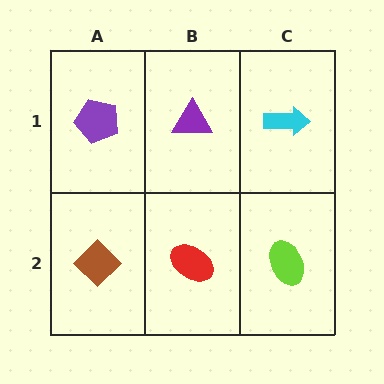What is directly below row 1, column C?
A lime ellipse.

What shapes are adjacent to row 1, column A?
A brown diamond (row 2, column A), a purple triangle (row 1, column B).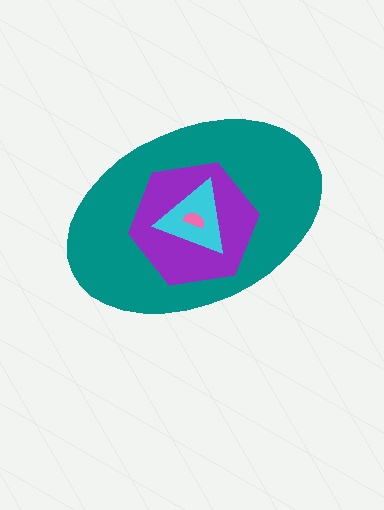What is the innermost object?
The pink semicircle.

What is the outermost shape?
The teal ellipse.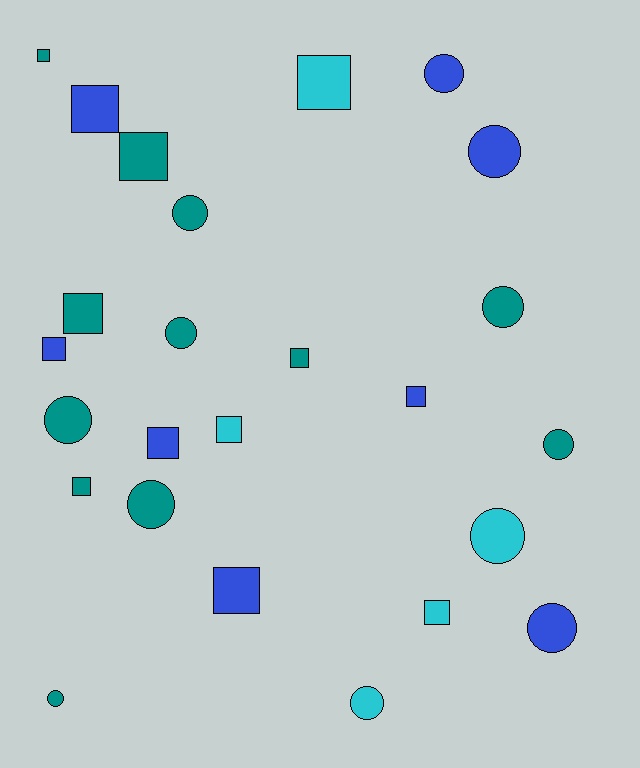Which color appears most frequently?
Teal, with 12 objects.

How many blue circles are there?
There are 3 blue circles.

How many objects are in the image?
There are 25 objects.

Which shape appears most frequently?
Square, with 13 objects.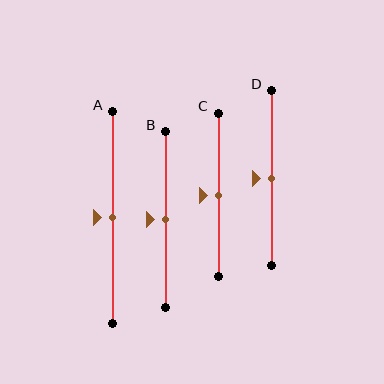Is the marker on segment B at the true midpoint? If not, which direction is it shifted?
Yes, the marker on segment B is at the true midpoint.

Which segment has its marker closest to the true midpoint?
Segment A has its marker closest to the true midpoint.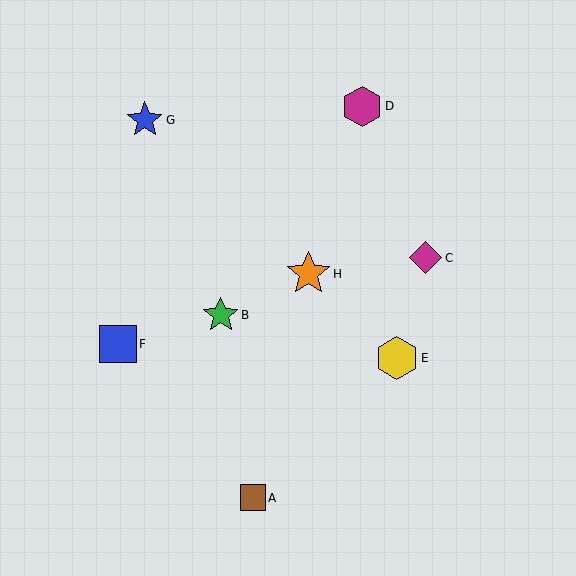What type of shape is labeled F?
Shape F is a blue square.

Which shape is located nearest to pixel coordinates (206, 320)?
The green star (labeled B) at (221, 315) is nearest to that location.